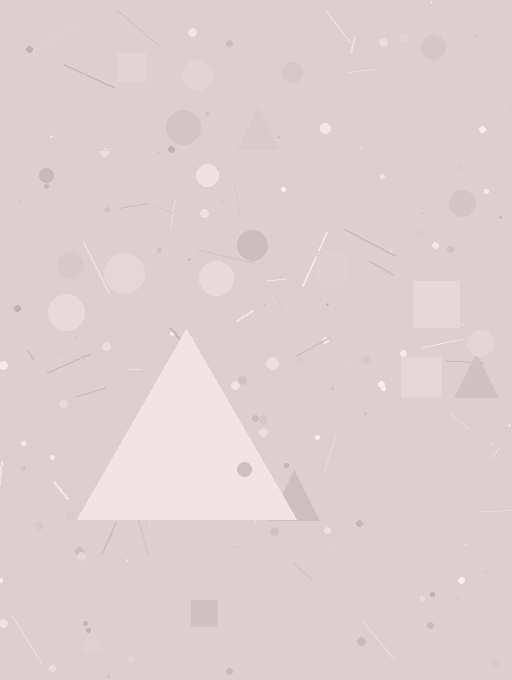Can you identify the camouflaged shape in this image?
The camouflaged shape is a triangle.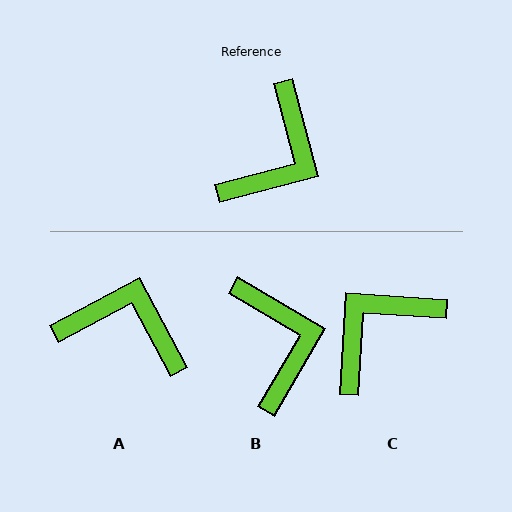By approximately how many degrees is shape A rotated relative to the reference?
Approximately 103 degrees counter-clockwise.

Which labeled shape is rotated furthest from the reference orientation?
C, about 162 degrees away.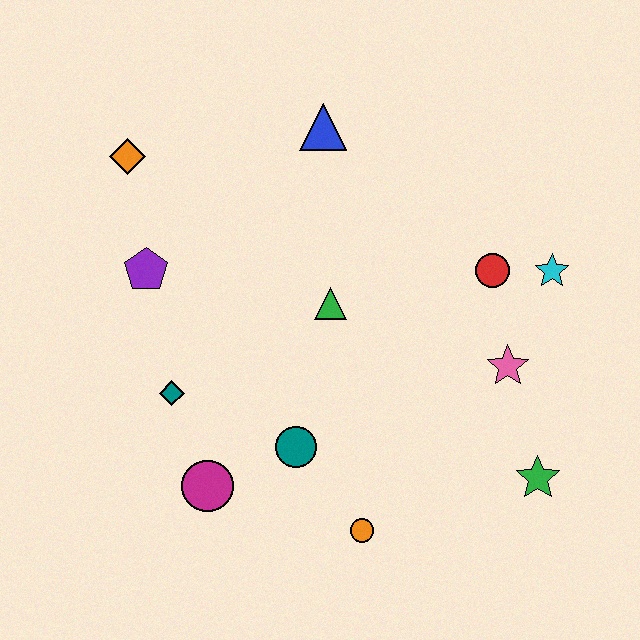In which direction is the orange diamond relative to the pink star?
The orange diamond is to the left of the pink star.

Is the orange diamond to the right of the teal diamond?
No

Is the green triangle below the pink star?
No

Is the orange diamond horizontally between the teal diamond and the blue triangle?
No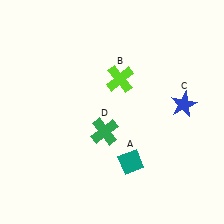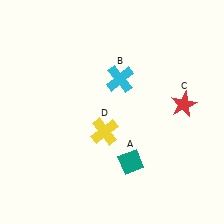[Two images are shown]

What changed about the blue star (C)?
In Image 1, C is blue. In Image 2, it changed to red.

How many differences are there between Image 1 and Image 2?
There are 3 differences between the two images.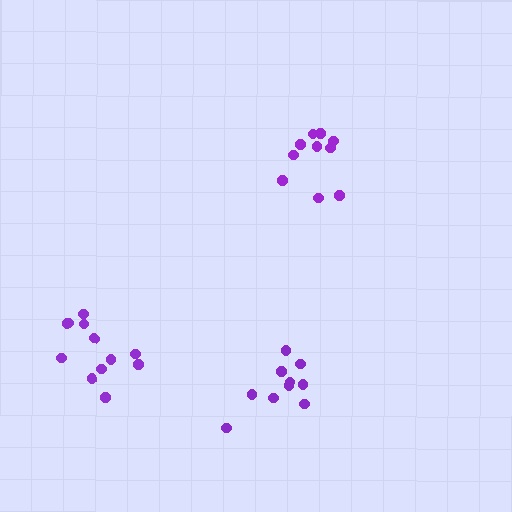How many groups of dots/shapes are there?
There are 3 groups.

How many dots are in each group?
Group 1: 12 dots, Group 2: 10 dots, Group 3: 10 dots (32 total).